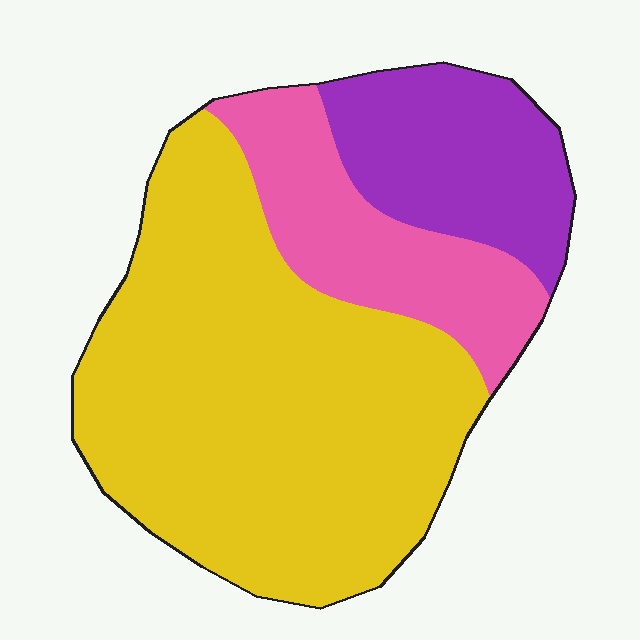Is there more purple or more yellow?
Yellow.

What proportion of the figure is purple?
Purple takes up about one fifth (1/5) of the figure.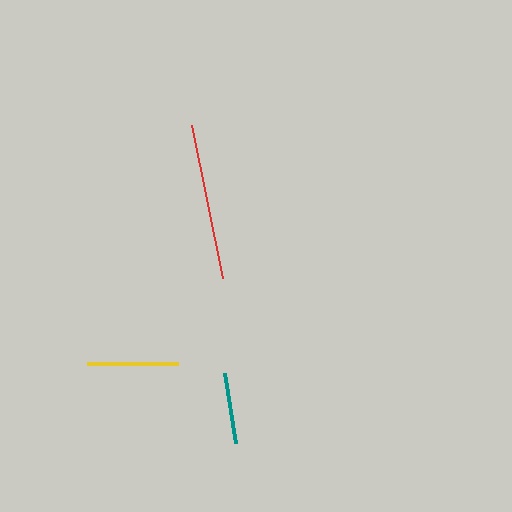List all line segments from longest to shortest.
From longest to shortest: red, yellow, teal.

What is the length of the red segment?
The red segment is approximately 155 pixels long.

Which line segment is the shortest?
The teal line is the shortest at approximately 71 pixels.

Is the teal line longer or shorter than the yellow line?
The yellow line is longer than the teal line.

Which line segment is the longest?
The red line is the longest at approximately 155 pixels.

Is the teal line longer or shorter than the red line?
The red line is longer than the teal line.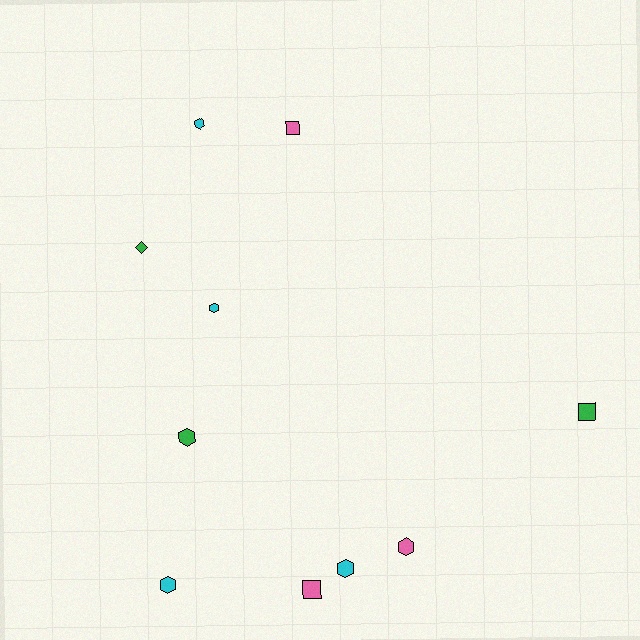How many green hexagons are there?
There is 1 green hexagon.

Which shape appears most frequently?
Hexagon, with 6 objects.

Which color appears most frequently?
Cyan, with 4 objects.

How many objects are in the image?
There are 10 objects.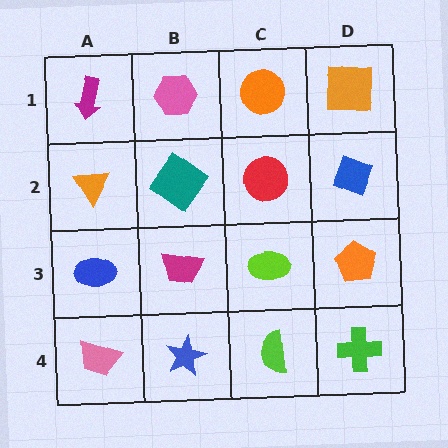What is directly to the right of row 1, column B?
An orange circle.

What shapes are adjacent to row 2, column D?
An orange square (row 1, column D), an orange pentagon (row 3, column D), a red circle (row 2, column C).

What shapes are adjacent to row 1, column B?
A teal diamond (row 2, column B), a magenta arrow (row 1, column A), an orange circle (row 1, column C).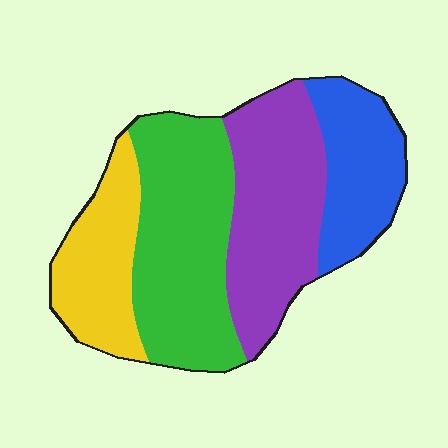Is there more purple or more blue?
Purple.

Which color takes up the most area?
Green, at roughly 35%.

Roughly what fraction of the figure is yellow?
Yellow covers roughly 20% of the figure.